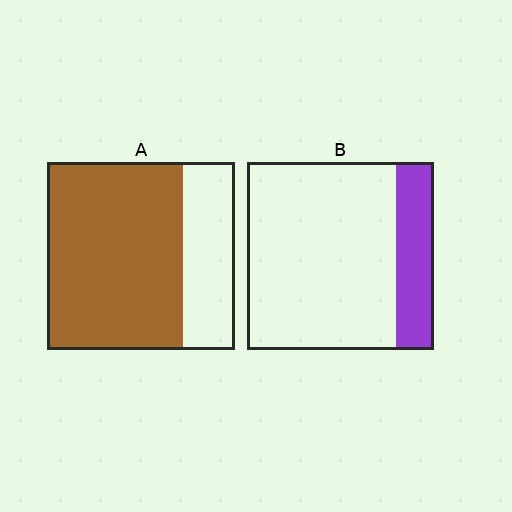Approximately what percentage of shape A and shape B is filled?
A is approximately 70% and B is approximately 20%.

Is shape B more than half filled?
No.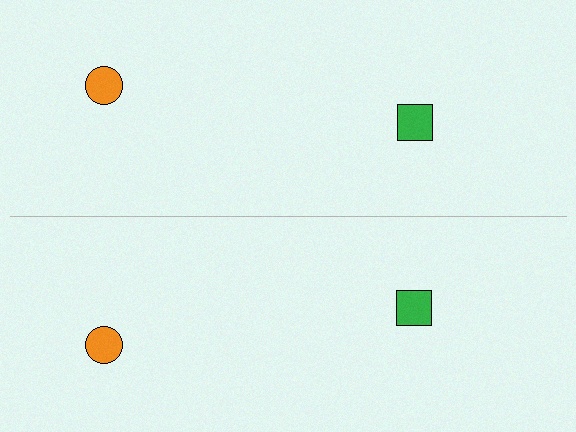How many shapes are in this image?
There are 4 shapes in this image.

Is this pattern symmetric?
Yes, this pattern has bilateral (reflection) symmetry.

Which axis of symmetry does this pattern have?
The pattern has a horizontal axis of symmetry running through the center of the image.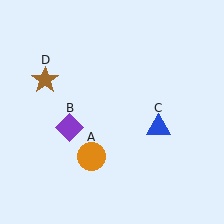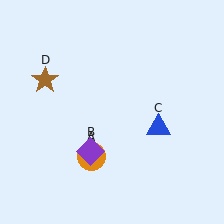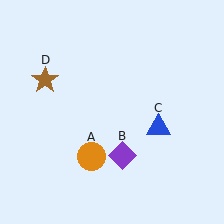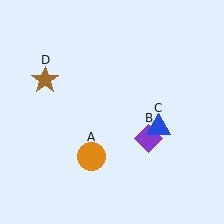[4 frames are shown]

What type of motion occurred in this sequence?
The purple diamond (object B) rotated counterclockwise around the center of the scene.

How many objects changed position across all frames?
1 object changed position: purple diamond (object B).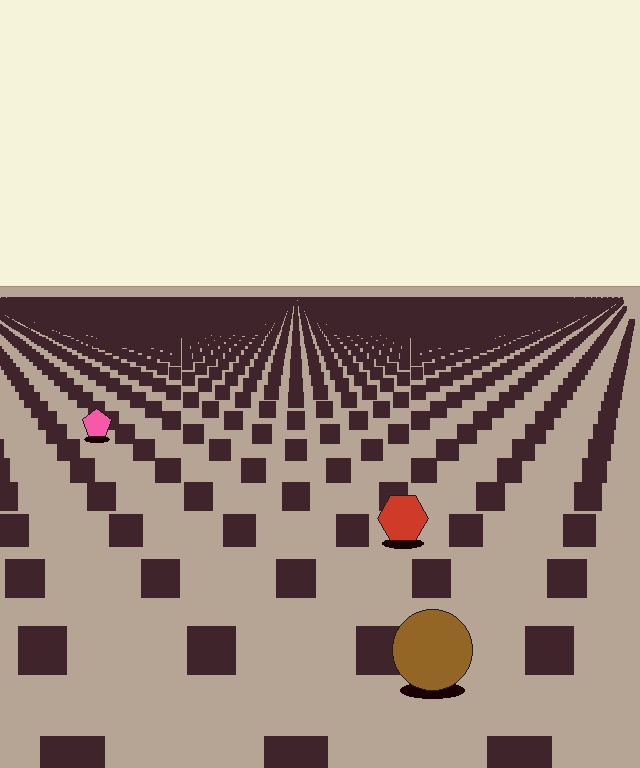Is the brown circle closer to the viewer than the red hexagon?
Yes. The brown circle is closer — you can tell from the texture gradient: the ground texture is coarser near it.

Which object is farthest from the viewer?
The pink pentagon is farthest from the viewer. It appears smaller and the ground texture around it is denser.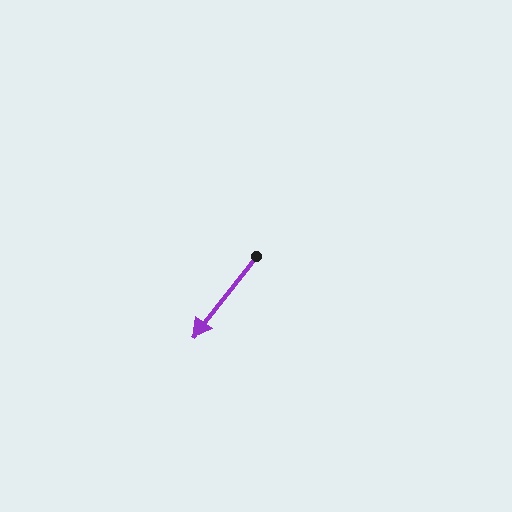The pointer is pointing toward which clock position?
Roughly 7 o'clock.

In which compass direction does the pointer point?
Southwest.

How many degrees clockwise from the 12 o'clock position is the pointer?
Approximately 218 degrees.